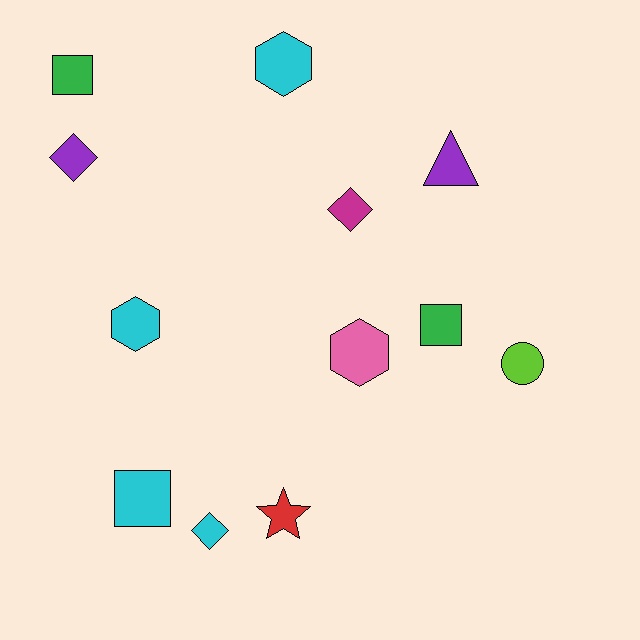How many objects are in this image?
There are 12 objects.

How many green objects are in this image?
There are 2 green objects.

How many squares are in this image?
There are 3 squares.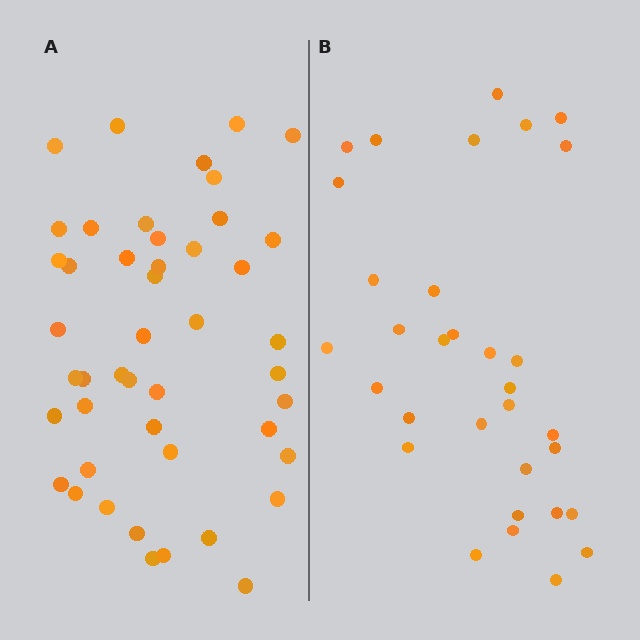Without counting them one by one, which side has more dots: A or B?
Region A (the left region) has more dots.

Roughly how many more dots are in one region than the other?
Region A has approximately 15 more dots than region B.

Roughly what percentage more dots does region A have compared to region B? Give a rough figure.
About 45% more.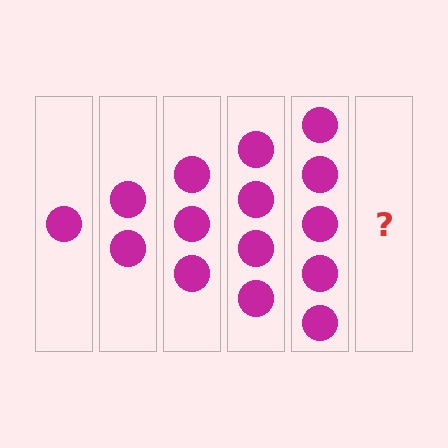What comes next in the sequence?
The next element should be 6 circles.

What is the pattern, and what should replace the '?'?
The pattern is that each step adds one more circle. The '?' should be 6 circles.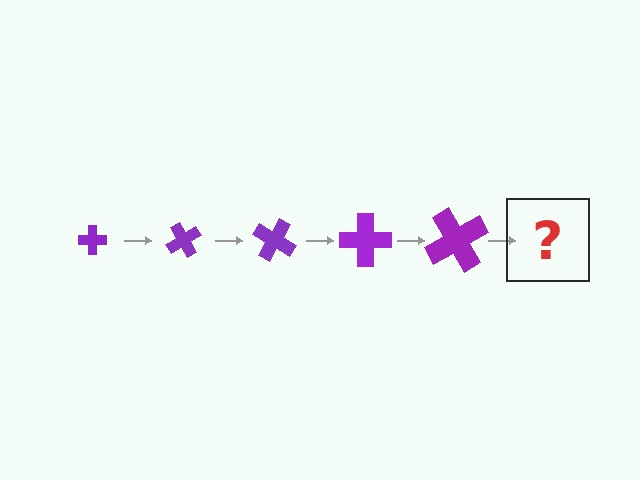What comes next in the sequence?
The next element should be a cross, larger than the previous one and rotated 300 degrees from the start.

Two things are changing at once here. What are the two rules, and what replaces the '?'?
The two rules are that the cross grows larger each step and it rotates 60 degrees each step. The '?' should be a cross, larger than the previous one and rotated 300 degrees from the start.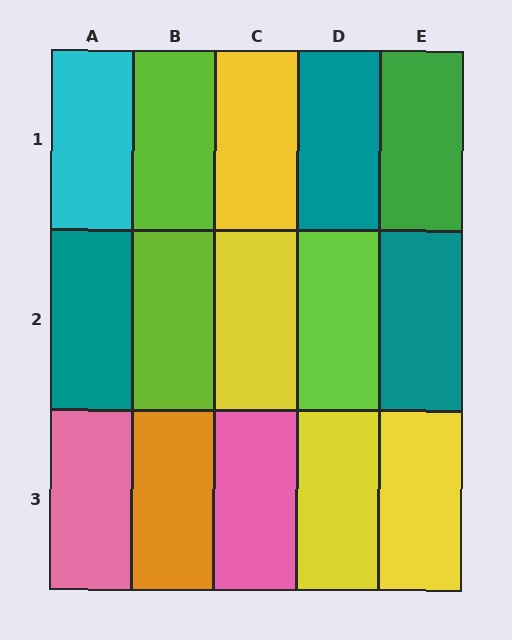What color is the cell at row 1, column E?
Green.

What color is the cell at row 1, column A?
Cyan.